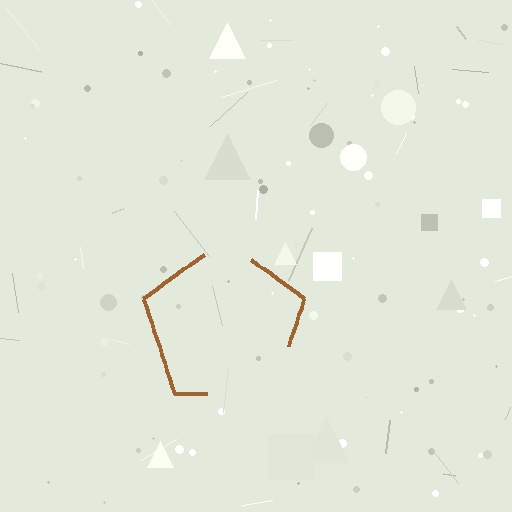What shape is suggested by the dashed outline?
The dashed outline suggests a pentagon.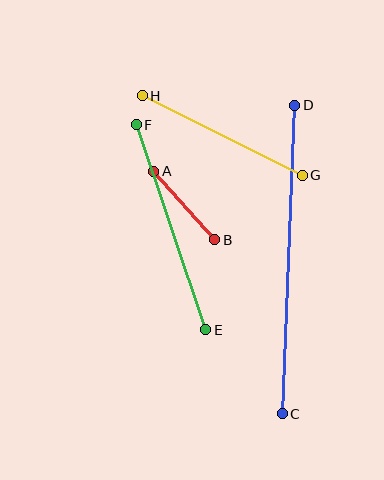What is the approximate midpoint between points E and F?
The midpoint is at approximately (171, 227) pixels.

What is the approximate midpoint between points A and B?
The midpoint is at approximately (184, 205) pixels.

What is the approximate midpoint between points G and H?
The midpoint is at approximately (222, 135) pixels.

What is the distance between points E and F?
The distance is approximately 217 pixels.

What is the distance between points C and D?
The distance is approximately 308 pixels.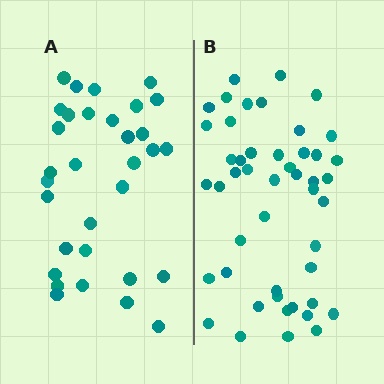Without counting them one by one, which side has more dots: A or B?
Region B (the right region) has more dots.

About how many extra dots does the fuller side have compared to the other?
Region B has approximately 15 more dots than region A.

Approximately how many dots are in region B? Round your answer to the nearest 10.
About 50 dots. (The exact count is 47, which rounds to 50.)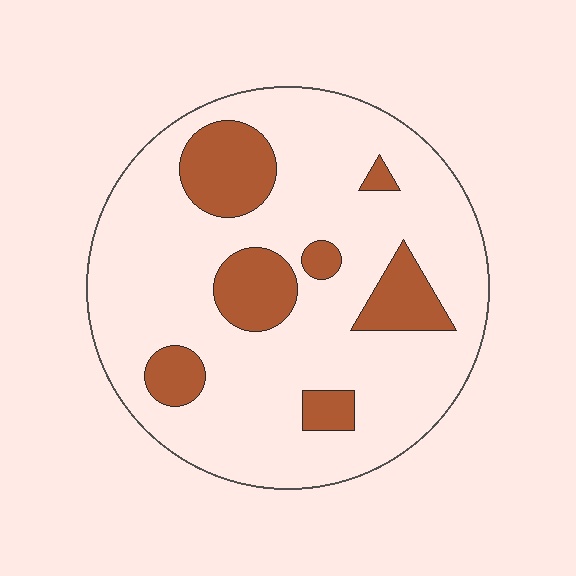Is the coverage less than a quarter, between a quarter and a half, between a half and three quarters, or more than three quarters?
Less than a quarter.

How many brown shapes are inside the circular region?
7.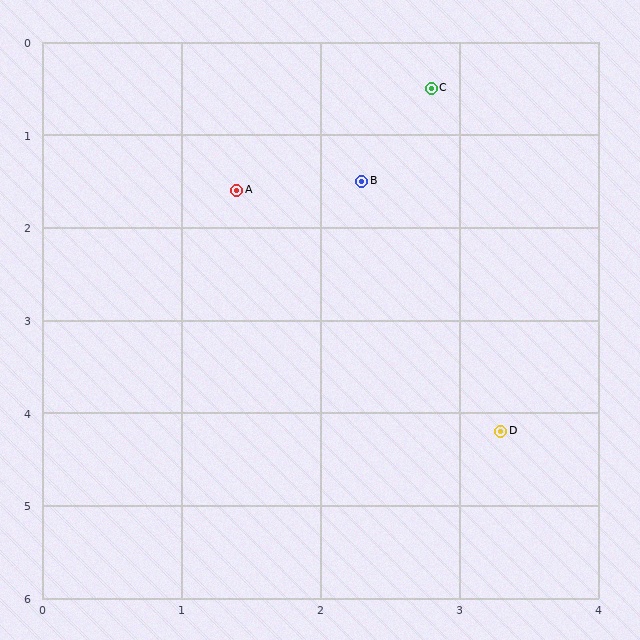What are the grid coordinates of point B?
Point B is at approximately (2.3, 1.5).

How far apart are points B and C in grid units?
Points B and C are about 1.1 grid units apart.